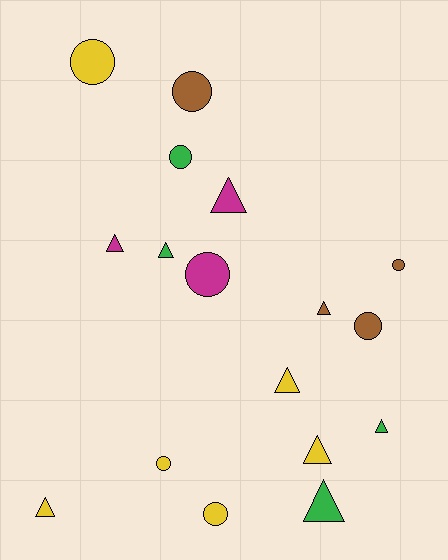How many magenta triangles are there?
There are 2 magenta triangles.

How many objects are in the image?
There are 17 objects.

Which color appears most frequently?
Yellow, with 6 objects.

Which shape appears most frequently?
Triangle, with 9 objects.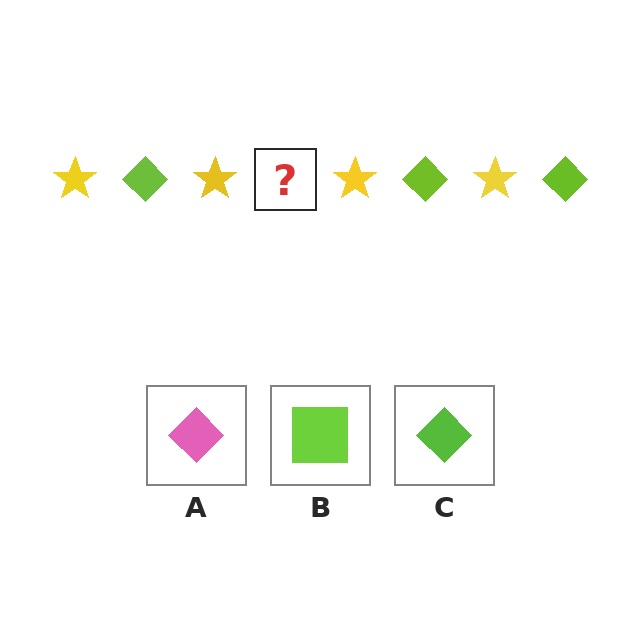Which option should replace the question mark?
Option C.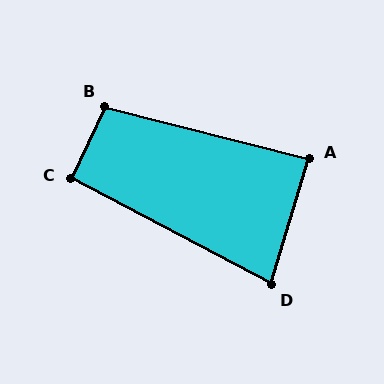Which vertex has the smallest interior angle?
D, at approximately 79 degrees.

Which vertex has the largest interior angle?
B, at approximately 101 degrees.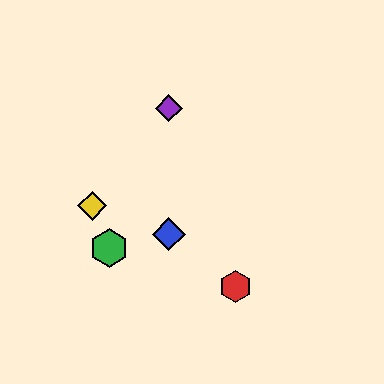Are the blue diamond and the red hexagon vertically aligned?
No, the blue diamond is at x≈169 and the red hexagon is at x≈236.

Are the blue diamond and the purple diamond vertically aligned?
Yes, both are at x≈169.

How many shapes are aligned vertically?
2 shapes (the blue diamond, the purple diamond) are aligned vertically.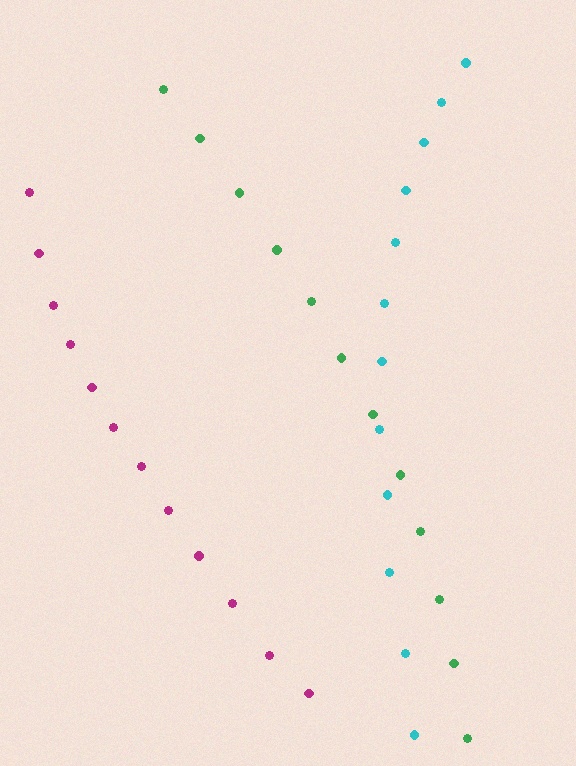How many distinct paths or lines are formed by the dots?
There are 3 distinct paths.